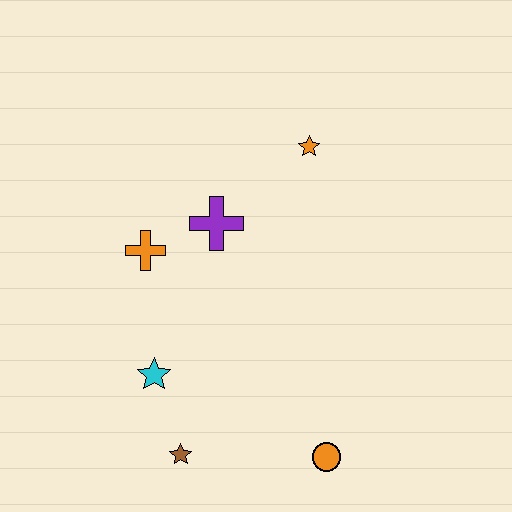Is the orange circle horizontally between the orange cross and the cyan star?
No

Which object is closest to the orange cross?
The purple cross is closest to the orange cross.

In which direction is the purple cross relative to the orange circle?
The purple cross is above the orange circle.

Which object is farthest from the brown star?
The orange star is farthest from the brown star.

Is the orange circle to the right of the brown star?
Yes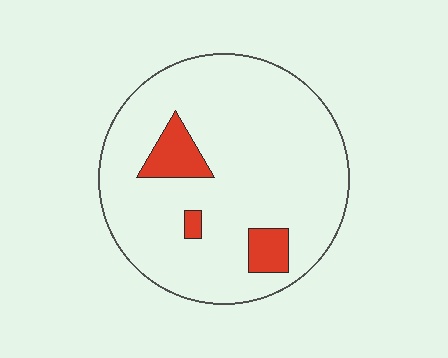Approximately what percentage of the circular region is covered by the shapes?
Approximately 10%.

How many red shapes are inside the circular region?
3.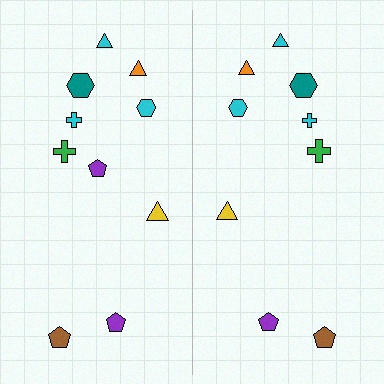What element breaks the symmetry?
A purple pentagon is missing from the right side.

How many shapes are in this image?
There are 19 shapes in this image.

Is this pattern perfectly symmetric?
No, the pattern is not perfectly symmetric. A purple pentagon is missing from the right side.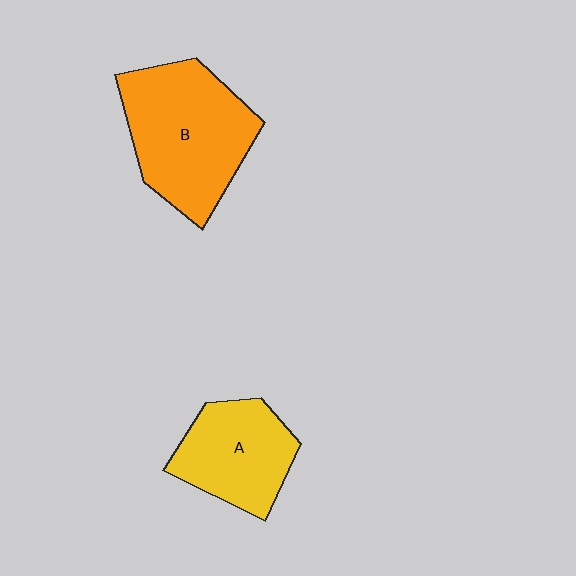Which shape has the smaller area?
Shape A (yellow).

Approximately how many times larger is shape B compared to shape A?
Approximately 1.4 times.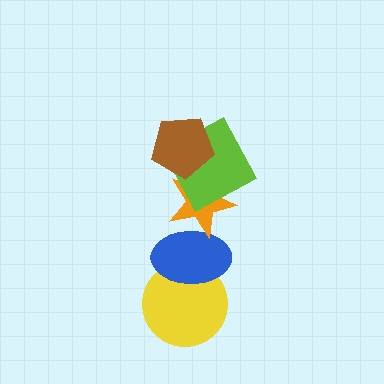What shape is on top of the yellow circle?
The blue ellipse is on top of the yellow circle.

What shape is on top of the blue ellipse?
The orange star is on top of the blue ellipse.